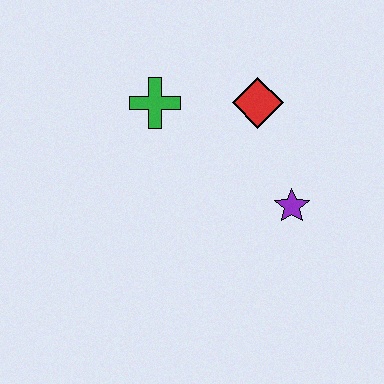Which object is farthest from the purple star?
The green cross is farthest from the purple star.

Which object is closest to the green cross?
The red diamond is closest to the green cross.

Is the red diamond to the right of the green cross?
Yes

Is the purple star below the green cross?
Yes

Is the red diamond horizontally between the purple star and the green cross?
Yes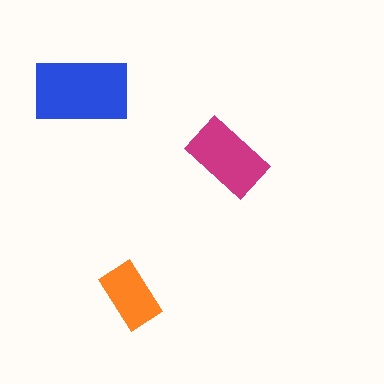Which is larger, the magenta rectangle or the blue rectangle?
The blue one.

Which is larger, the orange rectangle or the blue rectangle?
The blue one.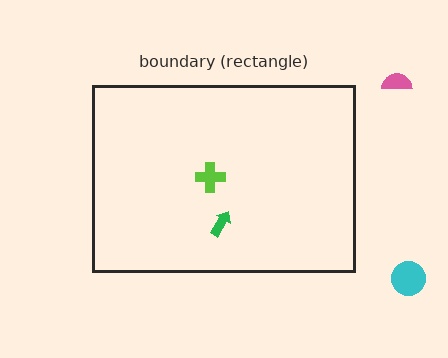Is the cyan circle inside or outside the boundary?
Outside.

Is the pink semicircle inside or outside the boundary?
Outside.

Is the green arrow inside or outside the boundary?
Inside.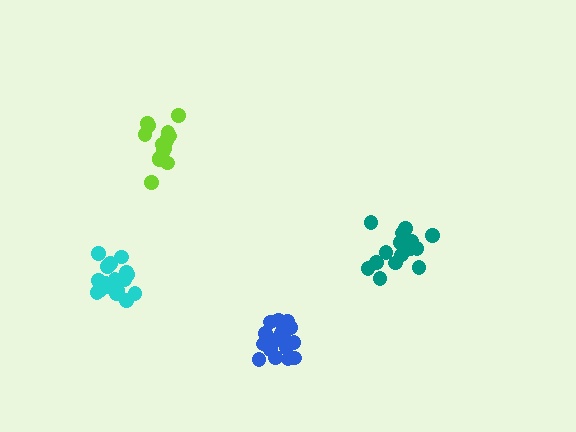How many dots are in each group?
Group 1: 15 dots, Group 2: 16 dots, Group 3: 18 dots, Group 4: 17 dots (66 total).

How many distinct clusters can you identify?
There are 4 distinct clusters.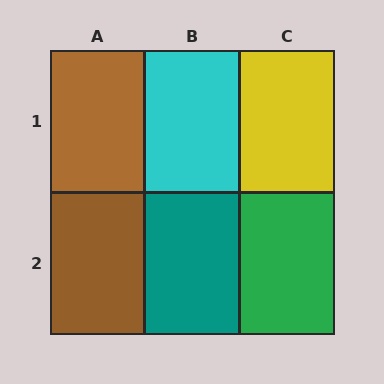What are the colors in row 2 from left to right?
Brown, teal, green.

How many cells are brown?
2 cells are brown.